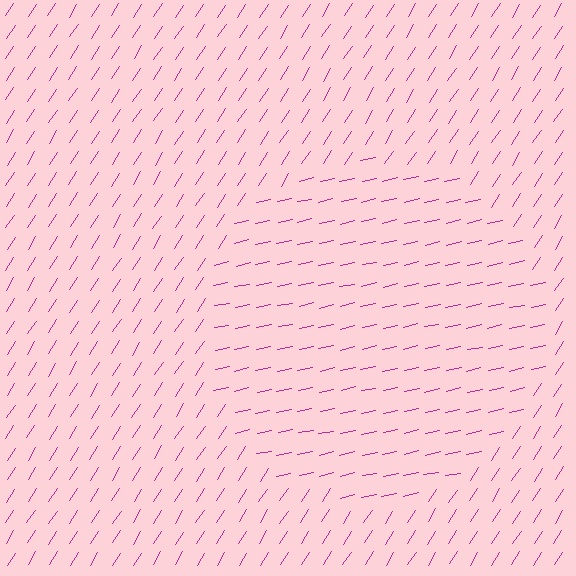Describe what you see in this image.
The image is filled with small magenta line segments. A circle region in the image has lines oriented differently from the surrounding lines, creating a visible texture boundary.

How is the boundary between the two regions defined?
The boundary is defined purely by a change in line orientation (approximately 45 degrees difference). All lines are the same color and thickness.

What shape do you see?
I see a circle.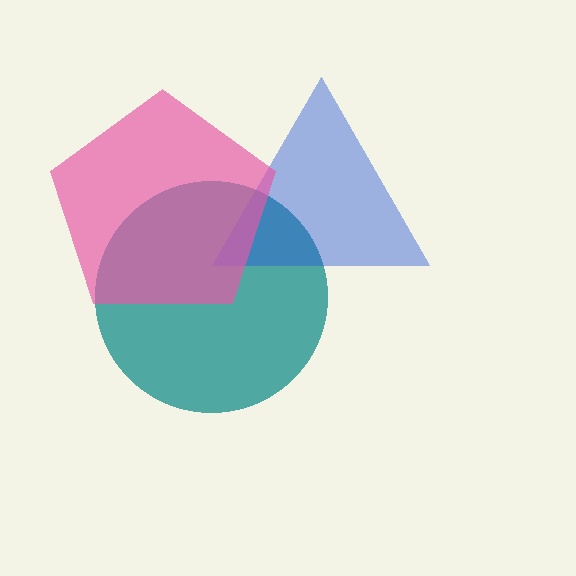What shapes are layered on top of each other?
The layered shapes are: a teal circle, a blue triangle, a pink pentagon.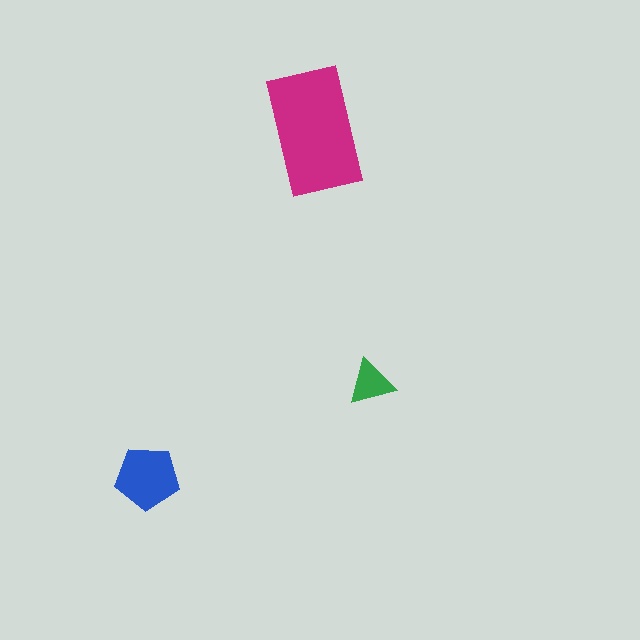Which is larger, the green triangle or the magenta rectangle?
The magenta rectangle.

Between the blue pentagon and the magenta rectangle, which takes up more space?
The magenta rectangle.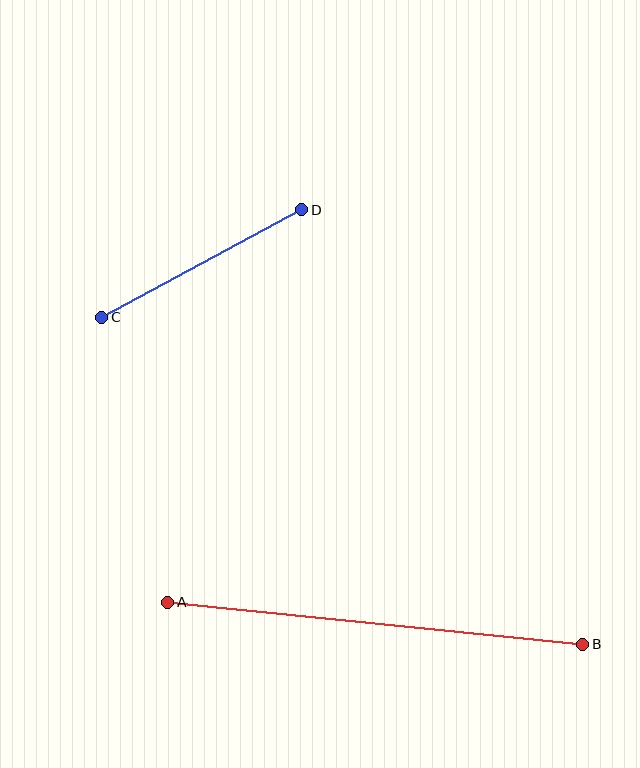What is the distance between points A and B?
The distance is approximately 417 pixels.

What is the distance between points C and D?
The distance is approximately 227 pixels.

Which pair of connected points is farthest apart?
Points A and B are farthest apart.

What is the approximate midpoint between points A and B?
The midpoint is at approximately (375, 623) pixels.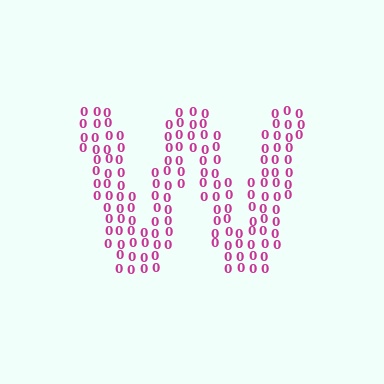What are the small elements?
The small elements are digit 0's.